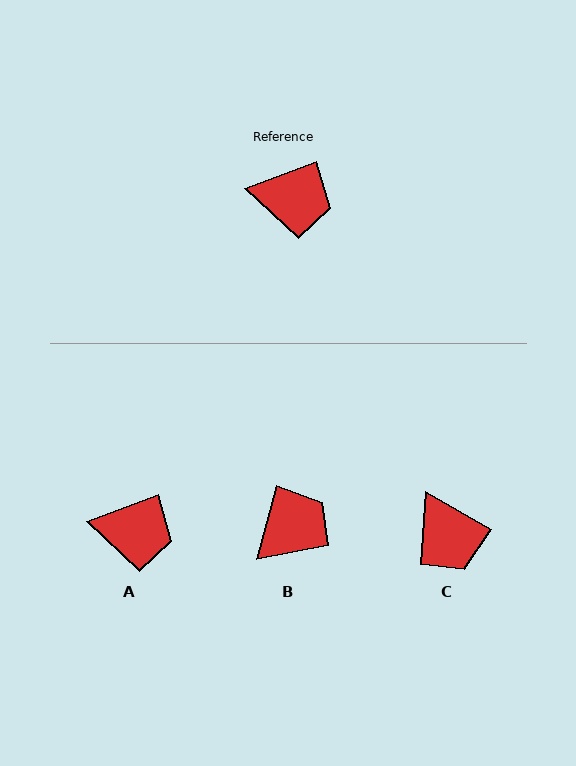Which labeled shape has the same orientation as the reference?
A.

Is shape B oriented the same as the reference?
No, it is off by about 54 degrees.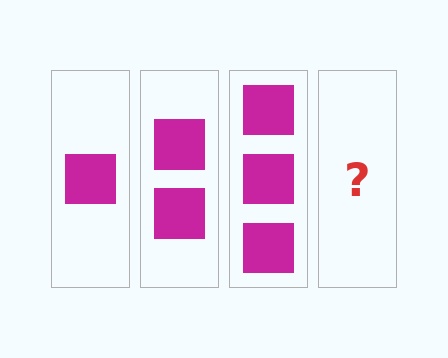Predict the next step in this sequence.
The next step is 4 squares.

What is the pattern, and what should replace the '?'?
The pattern is that each step adds one more square. The '?' should be 4 squares.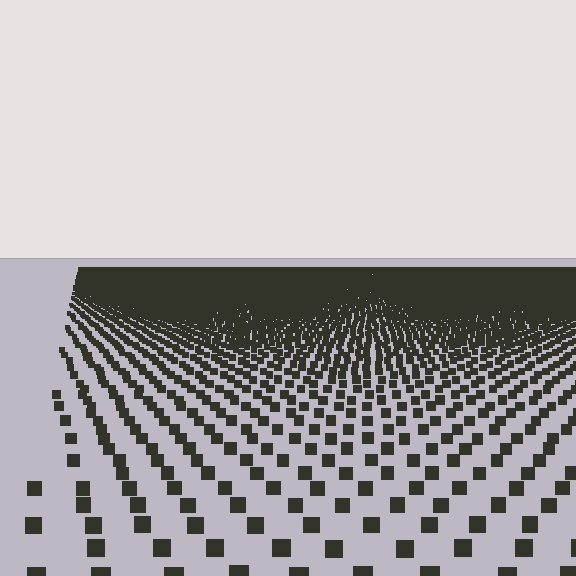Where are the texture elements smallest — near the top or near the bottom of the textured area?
Near the top.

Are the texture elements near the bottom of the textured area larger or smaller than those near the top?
Larger. Near the bottom, elements are closer to the viewer and appear at a bigger on-screen size.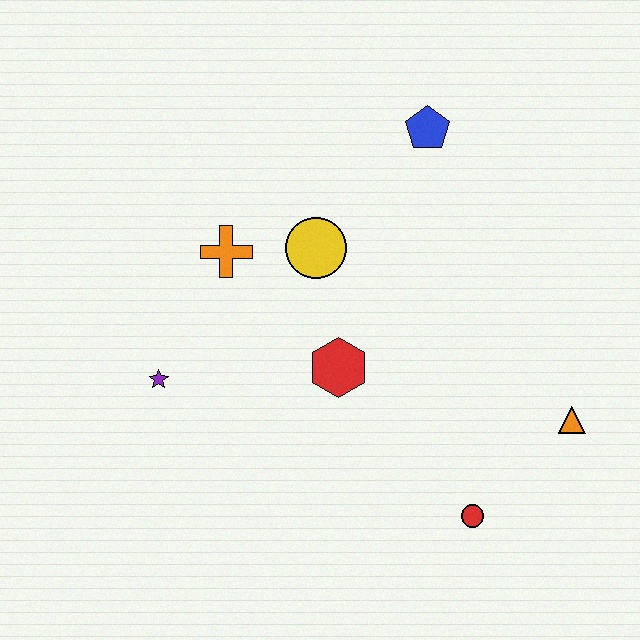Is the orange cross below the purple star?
No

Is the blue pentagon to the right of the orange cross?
Yes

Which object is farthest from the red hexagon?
The blue pentagon is farthest from the red hexagon.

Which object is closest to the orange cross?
The yellow circle is closest to the orange cross.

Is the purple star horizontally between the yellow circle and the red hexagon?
No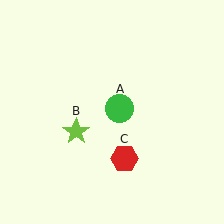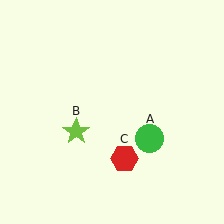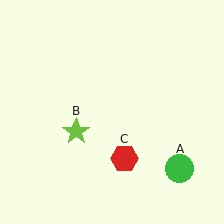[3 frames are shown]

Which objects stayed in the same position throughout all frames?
Lime star (object B) and red hexagon (object C) remained stationary.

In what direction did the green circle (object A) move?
The green circle (object A) moved down and to the right.